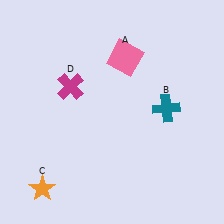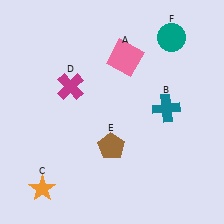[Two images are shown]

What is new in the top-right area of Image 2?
A teal circle (F) was added in the top-right area of Image 2.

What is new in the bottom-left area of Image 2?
A brown pentagon (E) was added in the bottom-left area of Image 2.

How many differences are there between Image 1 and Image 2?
There are 2 differences between the two images.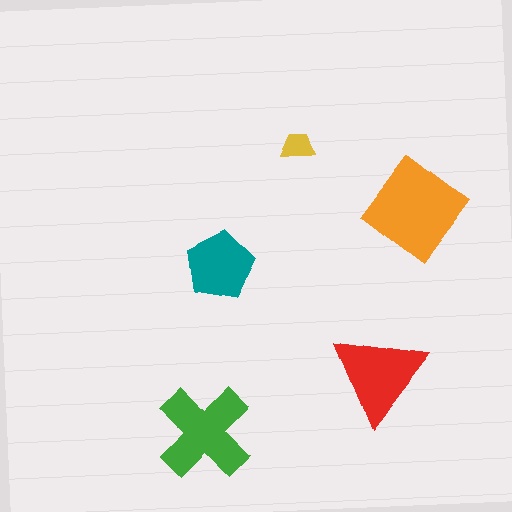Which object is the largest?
The orange diamond.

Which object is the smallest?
The yellow trapezoid.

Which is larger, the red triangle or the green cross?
The green cross.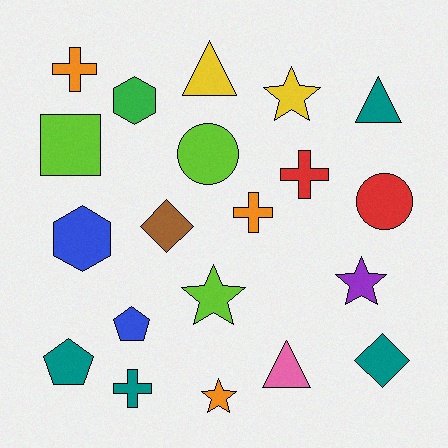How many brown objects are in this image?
There is 1 brown object.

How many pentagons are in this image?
There are 2 pentagons.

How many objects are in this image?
There are 20 objects.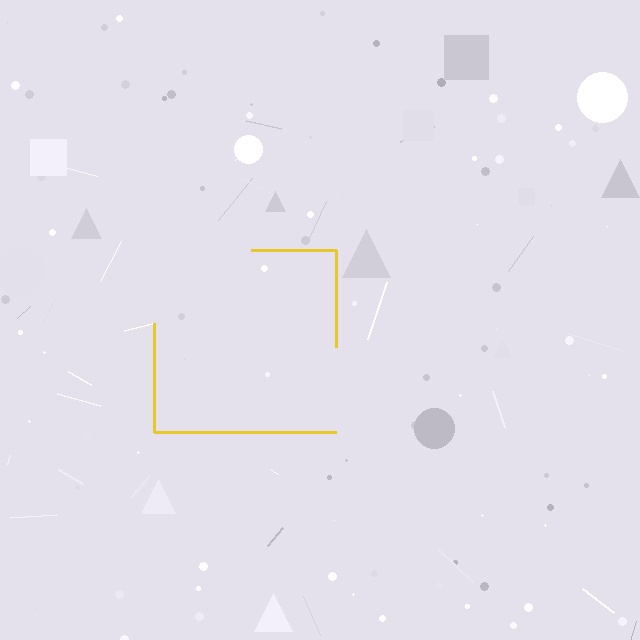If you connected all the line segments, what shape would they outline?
They would outline a square.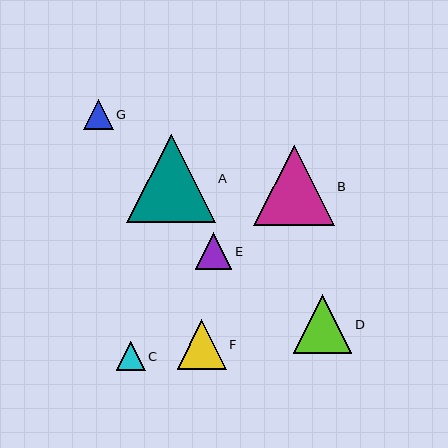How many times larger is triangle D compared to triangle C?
Triangle D is approximately 2.1 times the size of triangle C.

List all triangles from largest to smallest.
From largest to smallest: A, B, D, F, E, G, C.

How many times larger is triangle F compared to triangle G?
Triangle F is approximately 1.7 times the size of triangle G.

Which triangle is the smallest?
Triangle C is the smallest with a size of approximately 29 pixels.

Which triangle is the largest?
Triangle A is the largest with a size of approximately 88 pixels.